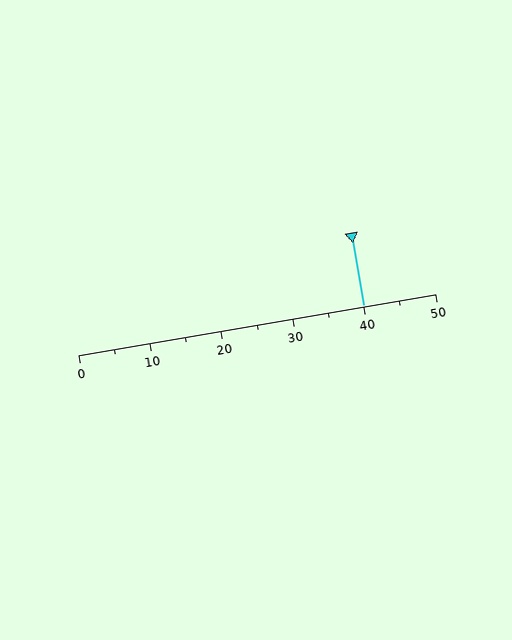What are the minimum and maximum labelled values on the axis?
The axis runs from 0 to 50.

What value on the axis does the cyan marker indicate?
The marker indicates approximately 40.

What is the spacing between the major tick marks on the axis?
The major ticks are spaced 10 apart.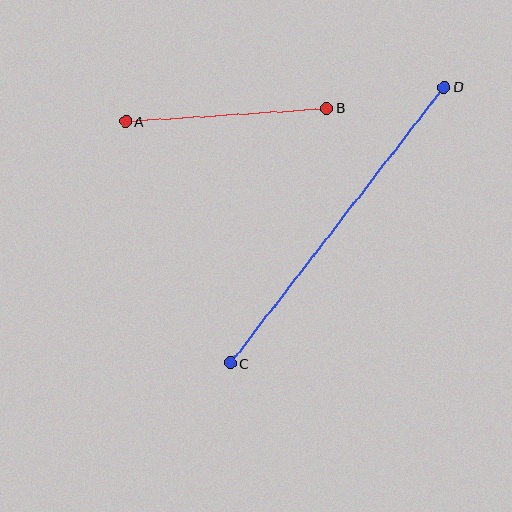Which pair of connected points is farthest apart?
Points C and D are farthest apart.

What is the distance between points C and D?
The distance is approximately 349 pixels.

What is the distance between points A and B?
The distance is approximately 201 pixels.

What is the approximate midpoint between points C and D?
The midpoint is at approximately (338, 225) pixels.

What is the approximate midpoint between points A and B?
The midpoint is at approximately (226, 115) pixels.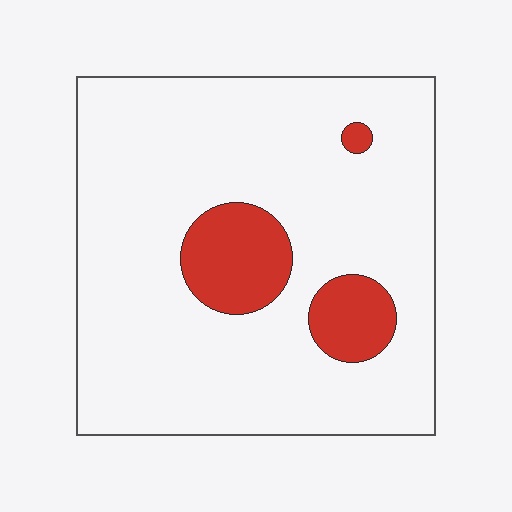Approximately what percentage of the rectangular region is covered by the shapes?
Approximately 15%.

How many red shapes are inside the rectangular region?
3.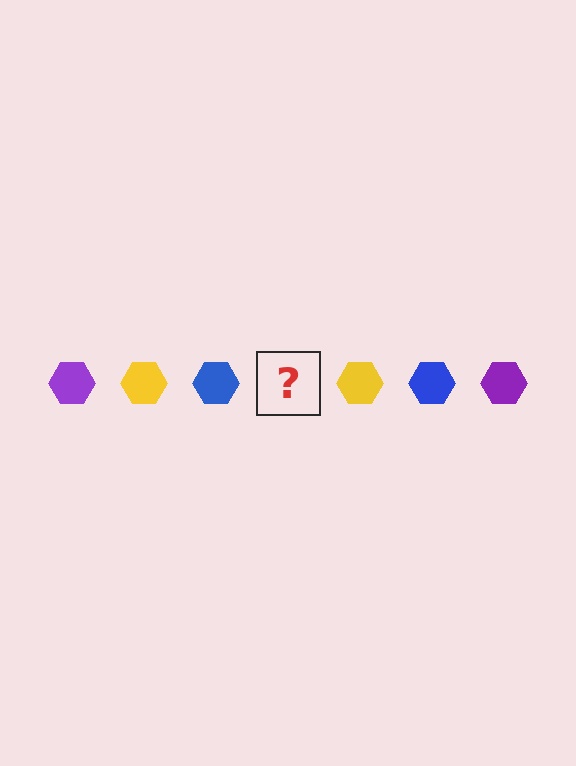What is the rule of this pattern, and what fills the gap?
The rule is that the pattern cycles through purple, yellow, blue hexagons. The gap should be filled with a purple hexagon.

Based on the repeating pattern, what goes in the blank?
The blank should be a purple hexagon.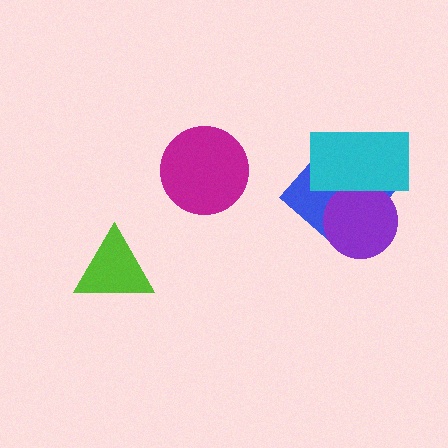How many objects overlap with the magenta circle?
0 objects overlap with the magenta circle.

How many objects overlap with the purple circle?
2 objects overlap with the purple circle.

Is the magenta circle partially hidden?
No, no other shape covers it.